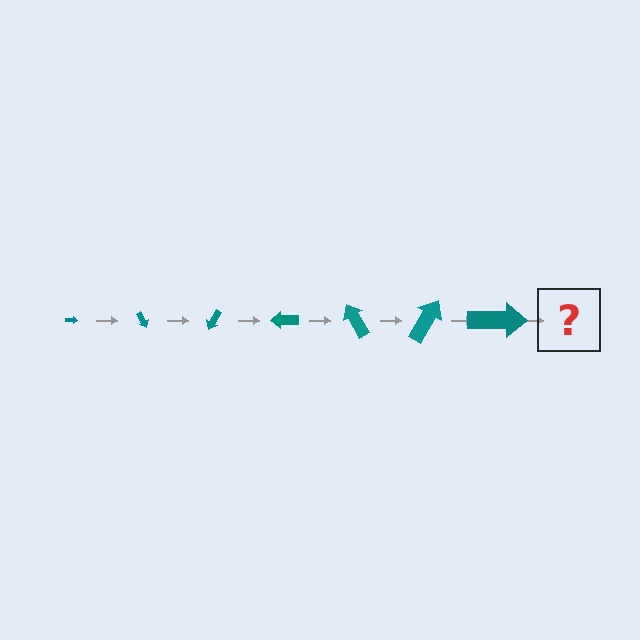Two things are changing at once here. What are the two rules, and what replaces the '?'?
The two rules are that the arrow grows larger each step and it rotates 60 degrees each step. The '?' should be an arrow, larger than the previous one and rotated 420 degrees from the start.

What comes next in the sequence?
The next element should be an arrow, larger than the previous one and rotated 420 degrees from the start.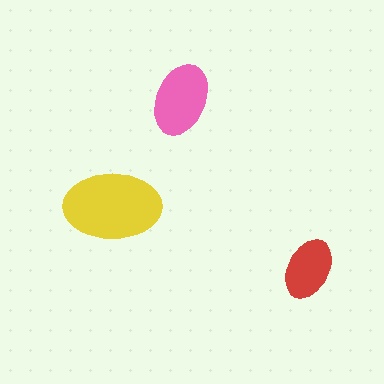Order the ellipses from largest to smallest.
the yellow one, the pink one, the red one.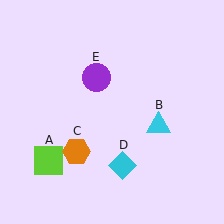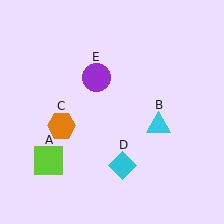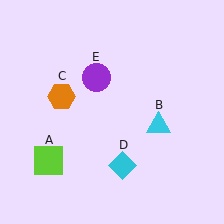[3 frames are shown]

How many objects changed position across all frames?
1 object changed position: orange hexagon (object C).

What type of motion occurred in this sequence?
The orange hexagon (object C) rotated clockwise around the center of the scene.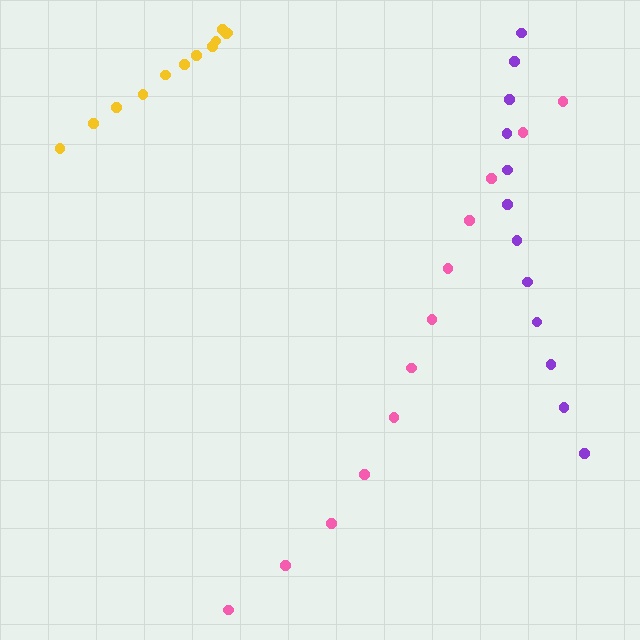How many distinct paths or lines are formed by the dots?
There are 3 distinct paths.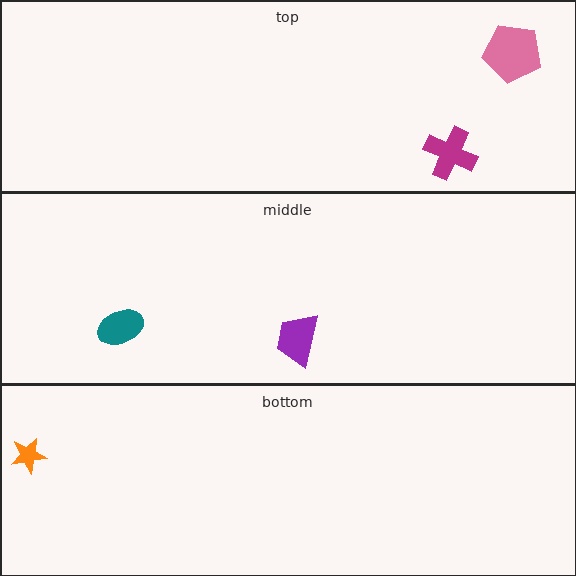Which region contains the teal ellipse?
The middle region.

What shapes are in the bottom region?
The orange star.